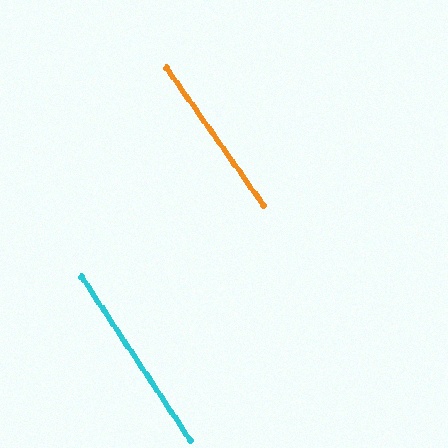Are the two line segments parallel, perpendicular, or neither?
Parallel — their directions differ by only 1.8°.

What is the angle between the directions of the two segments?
Approximately 2 degrees.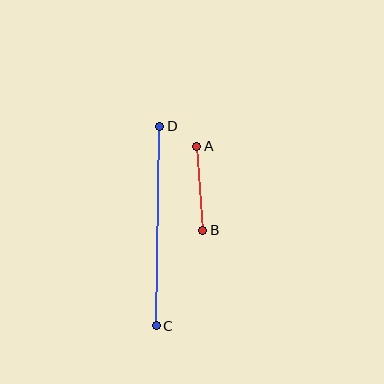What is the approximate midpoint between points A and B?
The midpoint is at approximately (200, 188) pixels.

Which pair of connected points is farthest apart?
Points C and D are farthest apart.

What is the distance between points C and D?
The distance is approximately 200 pixels.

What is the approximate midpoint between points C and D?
The midpoint is at approximately (158, 226) pixels.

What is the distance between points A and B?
The distance is approximately 84 pixels.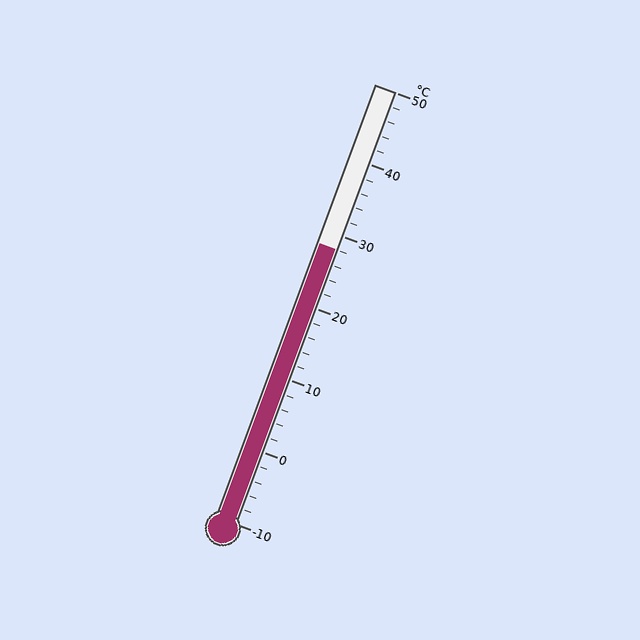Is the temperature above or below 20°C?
The temperature is above 20°C.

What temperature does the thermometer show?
The thermometer shows approximately 28°C.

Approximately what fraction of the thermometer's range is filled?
The thermometer is filled to approximately 65% of its range.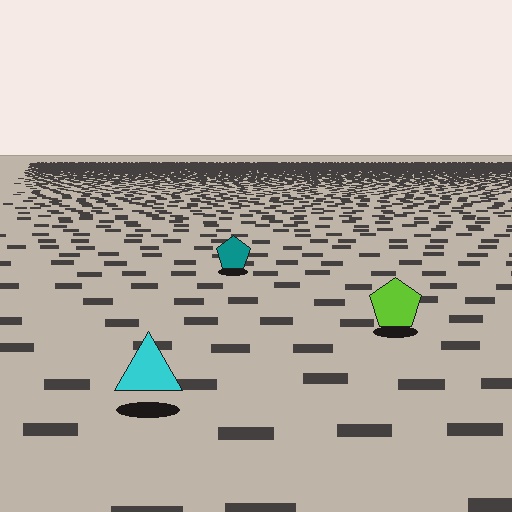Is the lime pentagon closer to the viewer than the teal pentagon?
Yes. The lime pentagon is closer — you can tell from the texture gradient: the ground texture is coarser near it.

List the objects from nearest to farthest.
From nearest to farthest: the cyan triangle, the lime pentagon, the teal pentagon.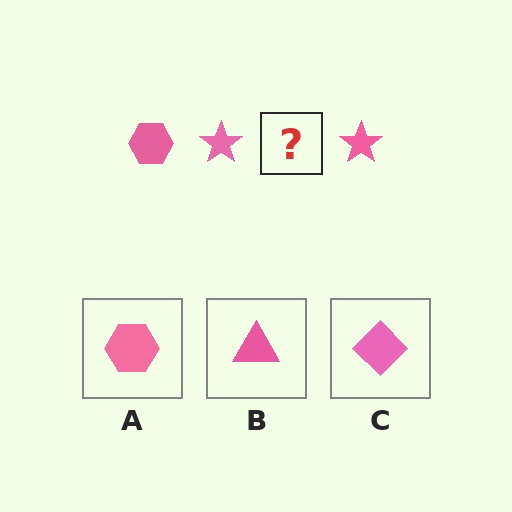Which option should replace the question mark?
Option A.